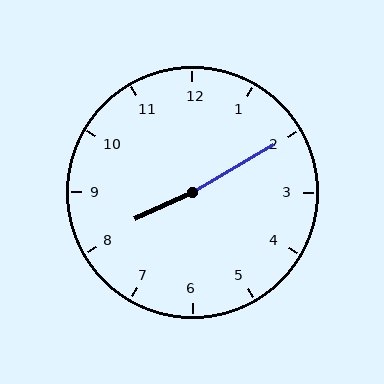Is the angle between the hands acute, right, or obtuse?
It is obtuse.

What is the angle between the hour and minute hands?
Approximately 175 degrees.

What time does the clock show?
8:10.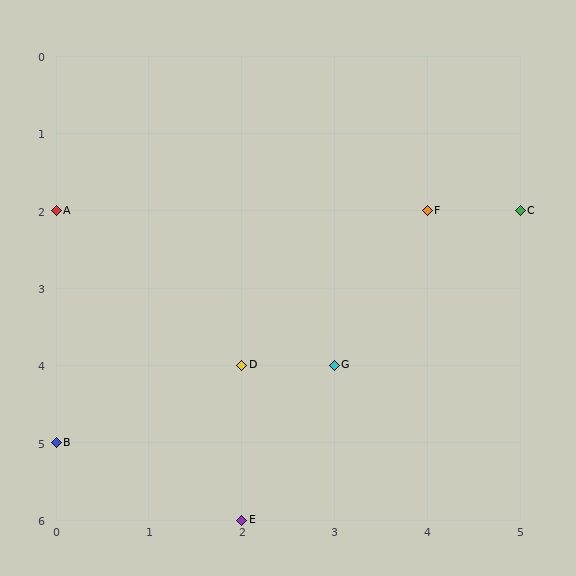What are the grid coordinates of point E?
Point E is at grid coordinates (2, 6).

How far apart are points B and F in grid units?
Points B and F are 4 columns and 3 rows apart (about 5.0 grid units diagonally).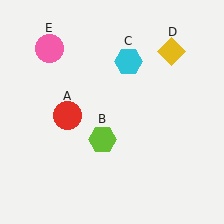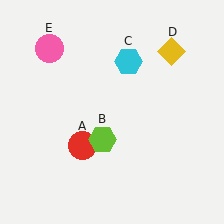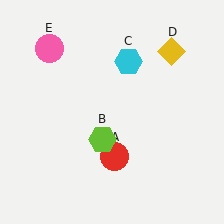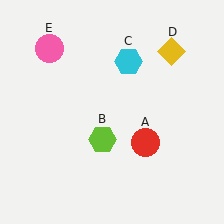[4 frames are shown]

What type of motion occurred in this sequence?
The red circle (object A) rotated counterclockwise around the center of the scene.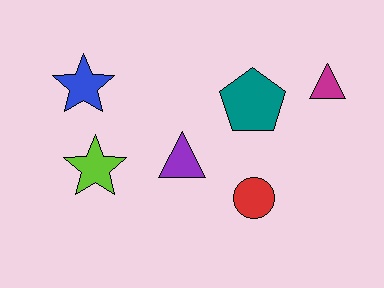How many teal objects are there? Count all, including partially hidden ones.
There is 1 teal object.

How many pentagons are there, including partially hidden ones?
There is 1 pentagon.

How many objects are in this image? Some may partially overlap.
There are 6 objects.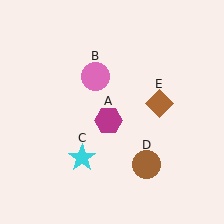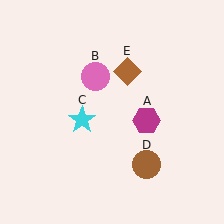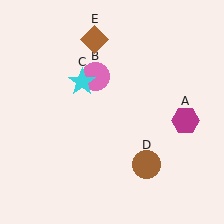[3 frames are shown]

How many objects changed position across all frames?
3 objects changed position: magenta hexagon (object A), cyan star (object C), brown diamond (object E).